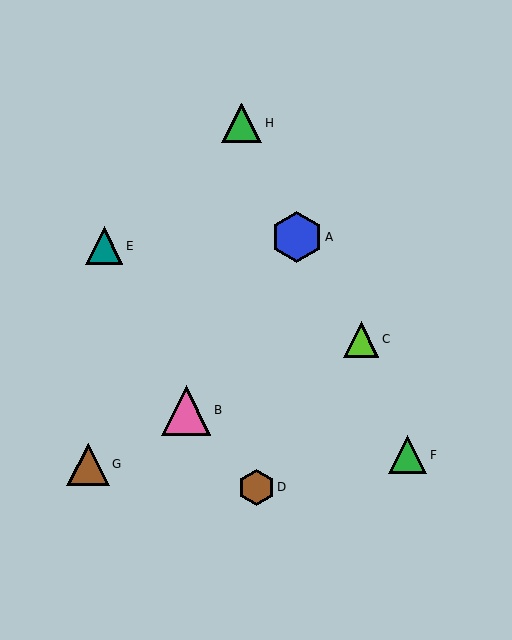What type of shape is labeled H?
Shape H is a green triangle.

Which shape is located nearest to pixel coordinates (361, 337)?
The lime triangle (labeled C) at (361, 339) is nearest to that location.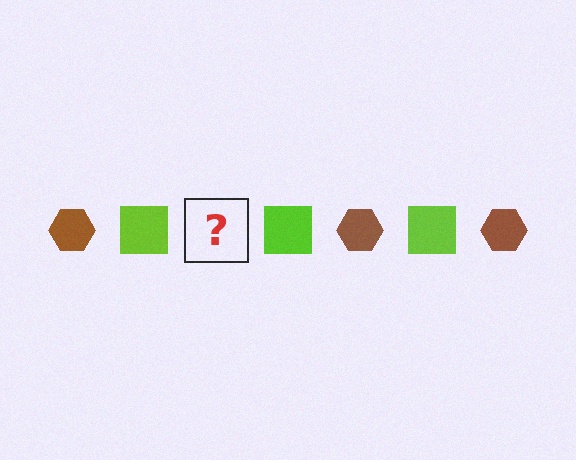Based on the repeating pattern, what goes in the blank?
The blank should be a brown hexagon.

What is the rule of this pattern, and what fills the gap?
The rule is that the pattern alternates between brown hexagon and lime square. The gap should be filled with a brown hexagon.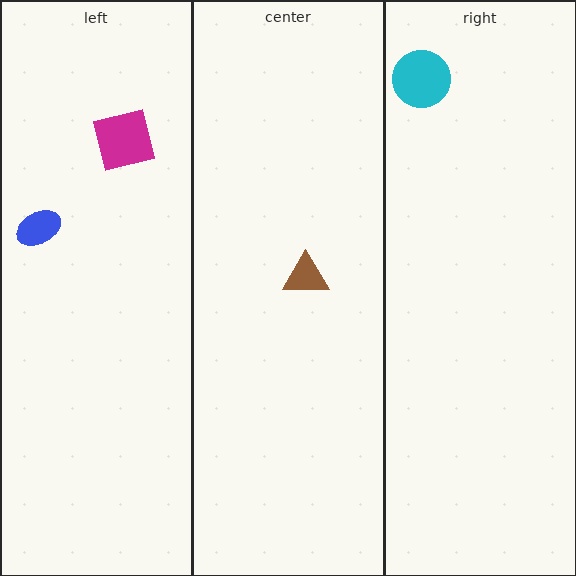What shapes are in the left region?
The blue ellipse, the magenta square.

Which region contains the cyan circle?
The right region.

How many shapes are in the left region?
2.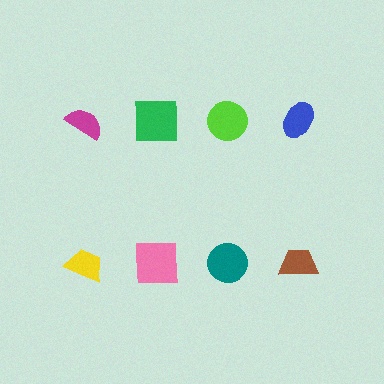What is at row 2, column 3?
A teal circle.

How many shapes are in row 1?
4 shapes.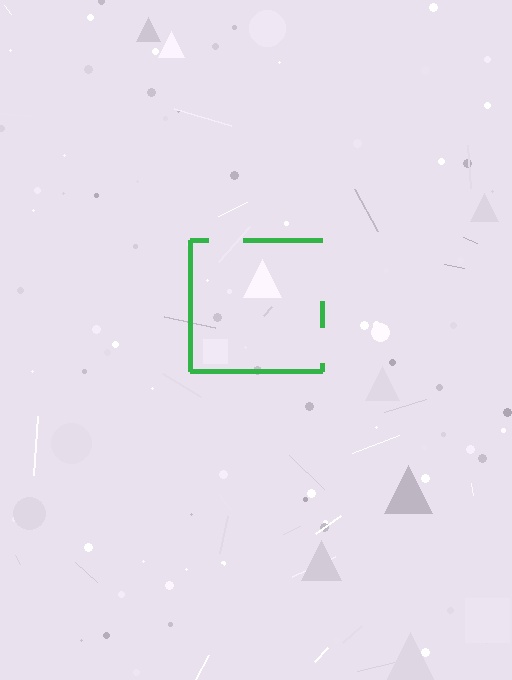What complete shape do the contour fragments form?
The contour fragments form a square.